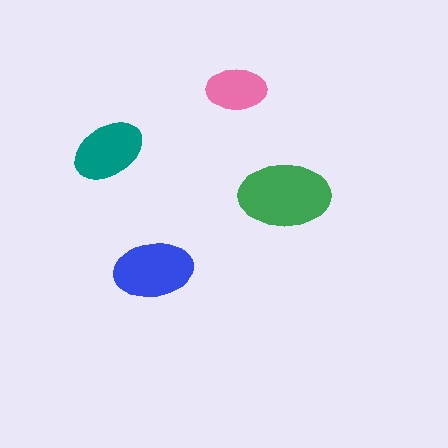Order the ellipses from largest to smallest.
the green one, the blue one, the teal one, the pink one.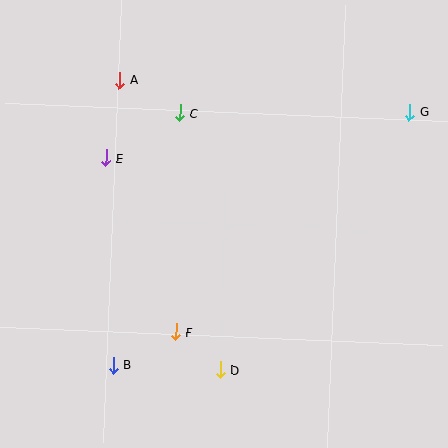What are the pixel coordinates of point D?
Point D is at (220, 370).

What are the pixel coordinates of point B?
Point B is at (113, 365).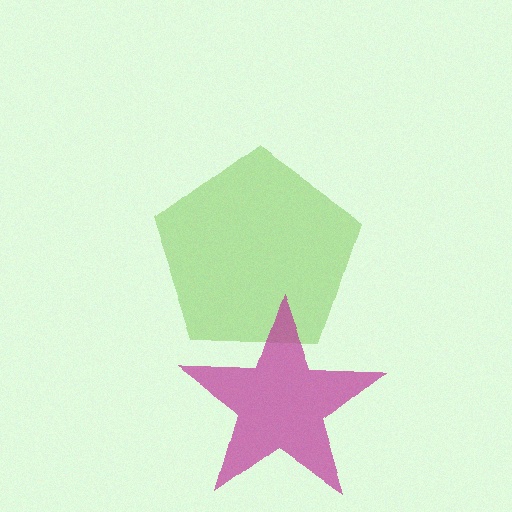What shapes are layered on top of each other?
The layered shapes are: a lime pentagon, a magenta star.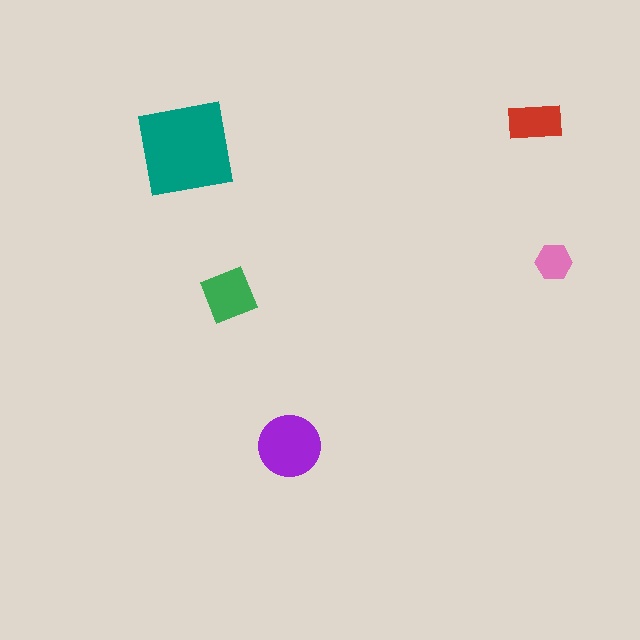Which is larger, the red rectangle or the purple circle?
The purple circle.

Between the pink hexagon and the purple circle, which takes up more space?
The purple circle.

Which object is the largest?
The teal square.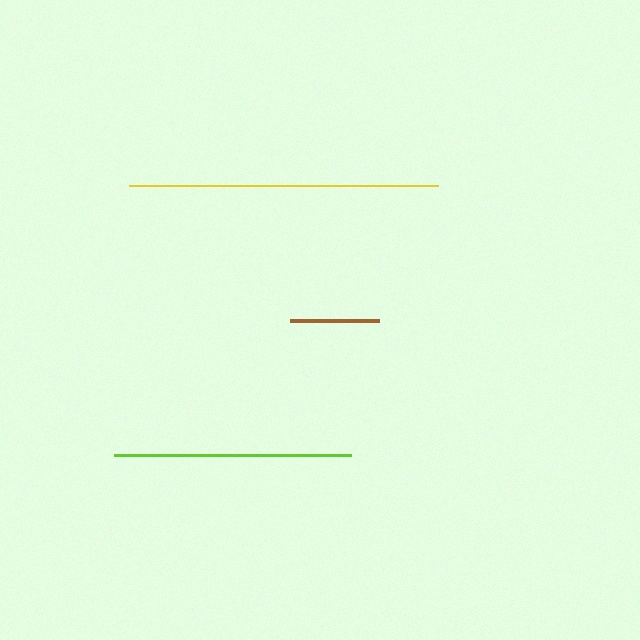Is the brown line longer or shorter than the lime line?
The lime line is longer than the brown line.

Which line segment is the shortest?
The brown line is the shortest at approximately 88 pixels.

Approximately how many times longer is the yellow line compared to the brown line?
The yellow line is approximately 3.5 times the length of the brown line.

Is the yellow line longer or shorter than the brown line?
The yellow line is longer than the brown line.